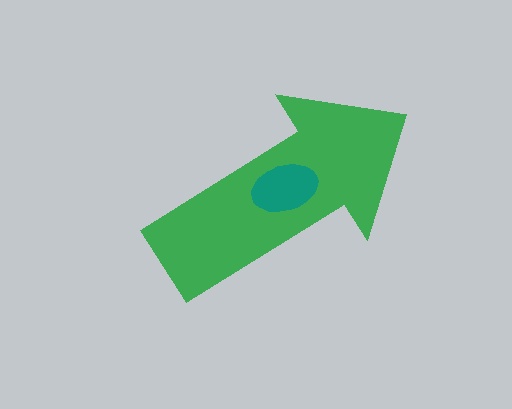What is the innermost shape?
The teal ellipse.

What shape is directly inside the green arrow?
The teal ellipse.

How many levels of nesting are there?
2.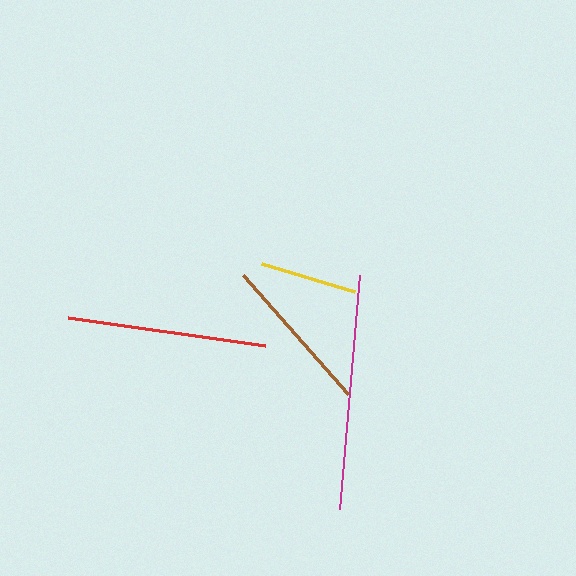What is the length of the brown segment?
The brown segment is approximately 159 pixels long.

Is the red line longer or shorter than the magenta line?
The magenta line is longer than the red line.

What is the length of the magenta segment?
The magenta segment is approximately 235 pixels long.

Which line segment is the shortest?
The yellow line is the shortest at approximately 97 pixels.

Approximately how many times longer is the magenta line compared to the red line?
The magenta line is approximately 1.2 times the length of the red line.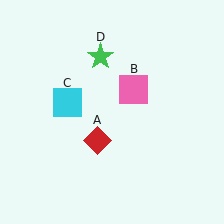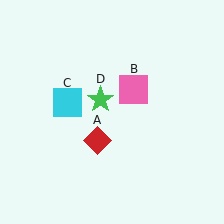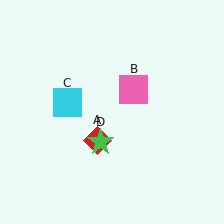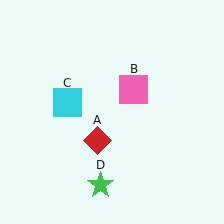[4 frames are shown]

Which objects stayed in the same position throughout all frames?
Red diamond (object A) and pink square (object B) and cyan square (object C) remained stationary.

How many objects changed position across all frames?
1 object changed position: green star (object D).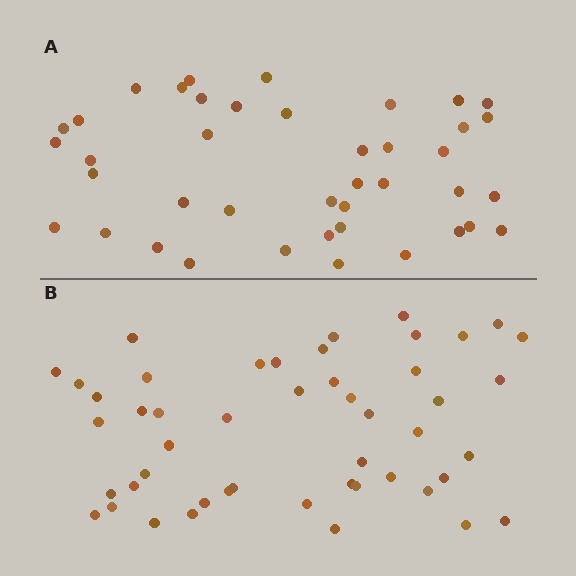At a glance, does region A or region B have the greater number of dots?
Region B (the bottom region) has more dots.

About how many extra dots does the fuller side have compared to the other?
Region B has roughly 8 or so more dots than region A.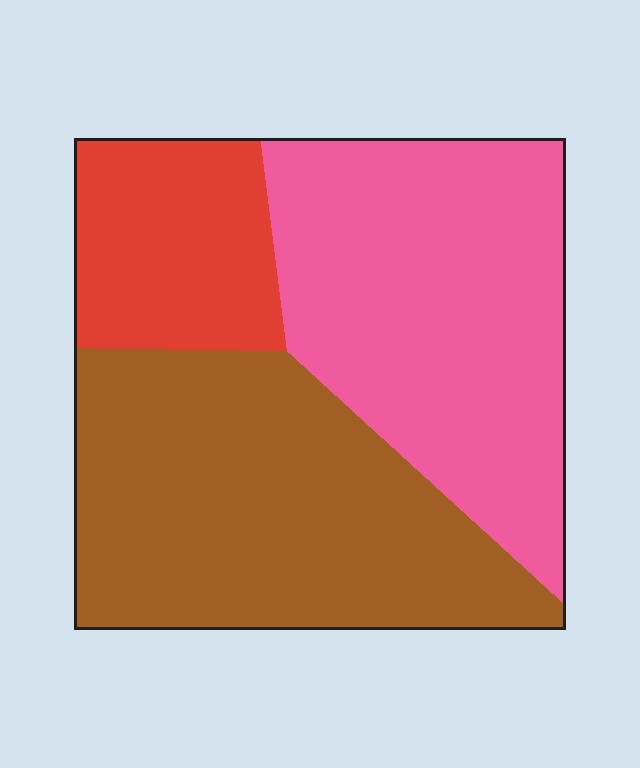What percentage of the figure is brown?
Brown covers around 40% of the figure.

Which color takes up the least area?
Red, at roughly 15%.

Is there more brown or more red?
Brown.